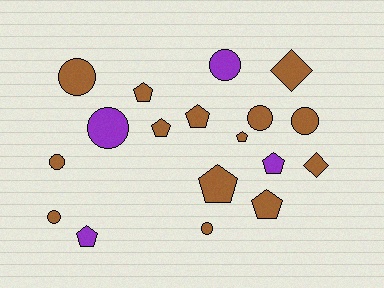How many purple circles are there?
There are 2 purple circles.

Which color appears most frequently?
Brown, with 14 objects.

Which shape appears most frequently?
Circle, with 8 objects.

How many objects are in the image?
There are 18 objects.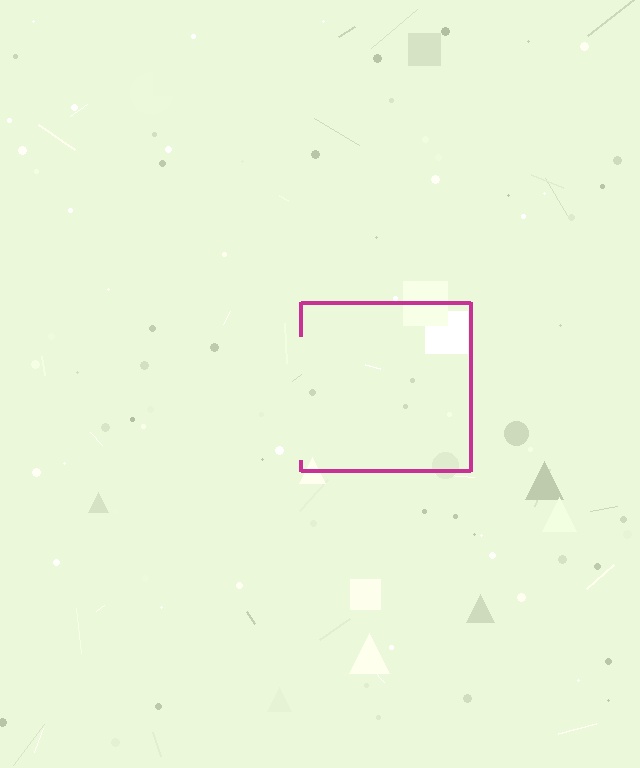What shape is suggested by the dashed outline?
The dashed outline suggests a square.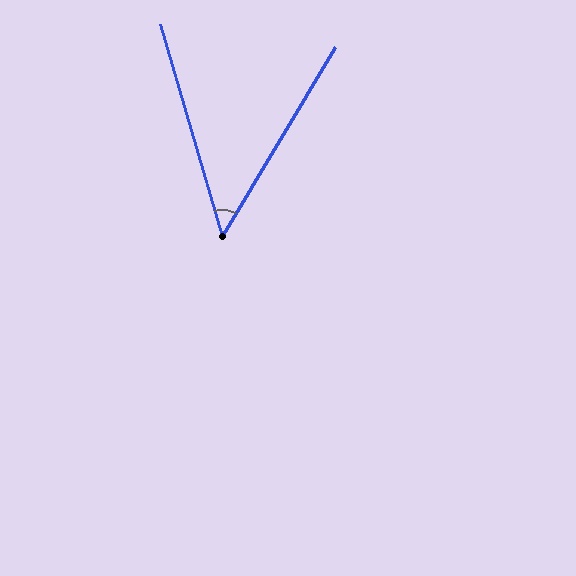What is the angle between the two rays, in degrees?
Approximately 47 degrees.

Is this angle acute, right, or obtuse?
It is acute.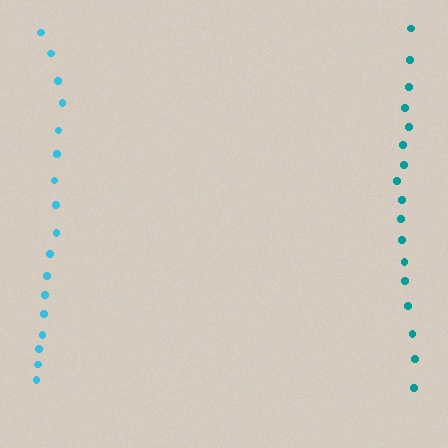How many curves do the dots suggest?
There are 2 distinct paths.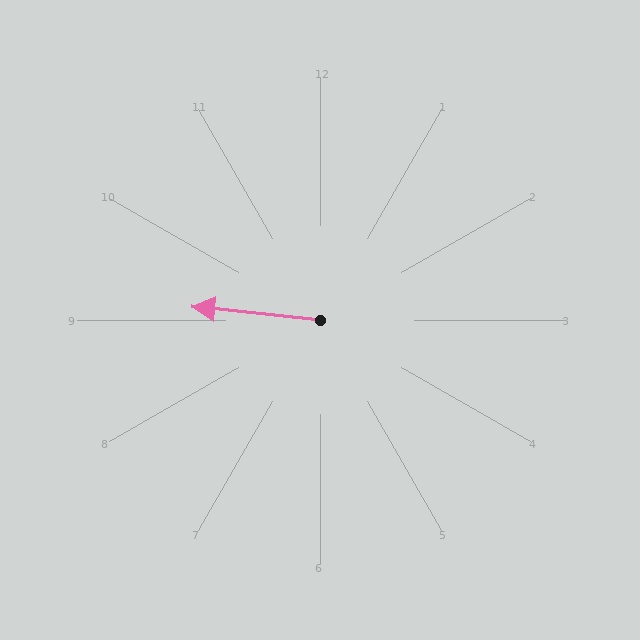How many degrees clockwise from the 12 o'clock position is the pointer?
Approximately 276 degrees.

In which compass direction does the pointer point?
West.